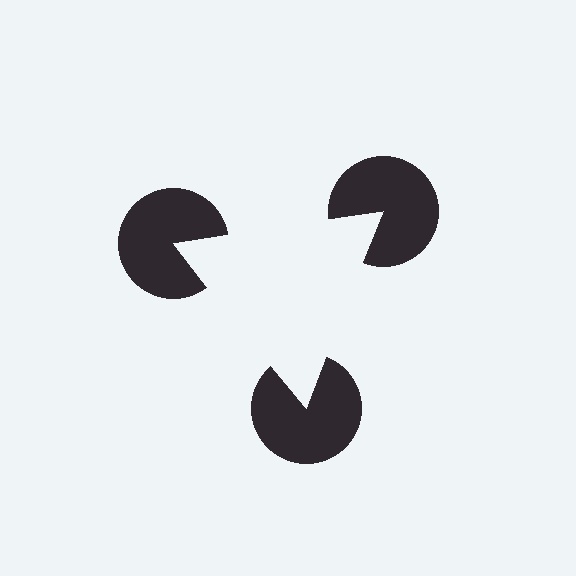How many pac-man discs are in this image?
There are 3 — one at each vertex of the illusory triangle.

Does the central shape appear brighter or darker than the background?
It typically appears slightly brighter than the background, even though no actual brightness change is drawn.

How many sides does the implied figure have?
3 sides.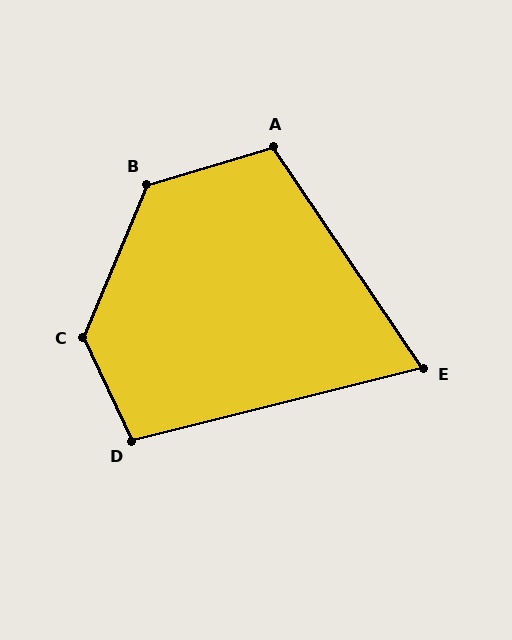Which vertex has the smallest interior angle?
E, at approximately 70 degrees.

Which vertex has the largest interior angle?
C, at approximately 132 degrees.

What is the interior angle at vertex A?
Approximately 107 degrees (obtuse).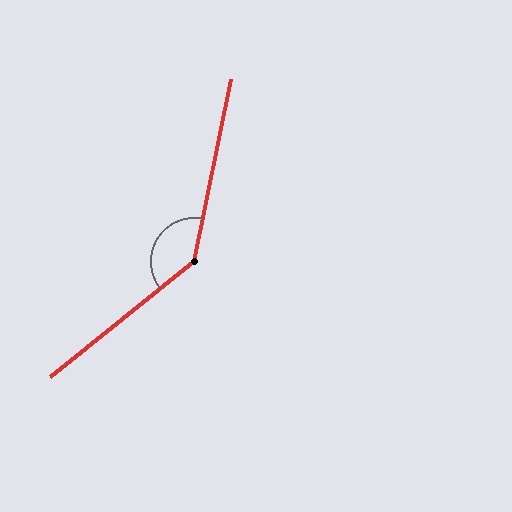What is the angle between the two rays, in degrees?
Approximately 140 degrees.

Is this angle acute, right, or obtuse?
It is obtuse.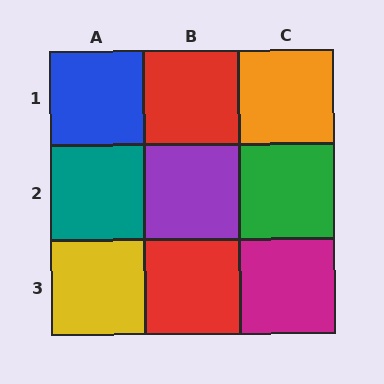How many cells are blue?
1 cell is blue.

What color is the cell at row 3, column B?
Red.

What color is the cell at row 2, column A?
Teal.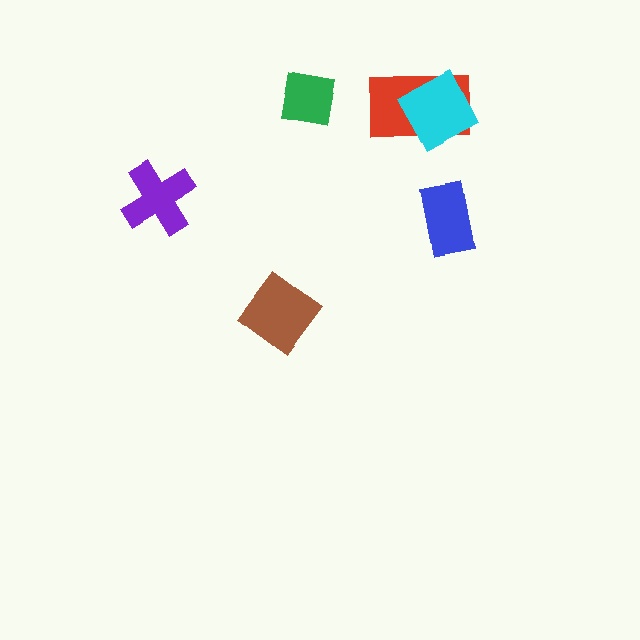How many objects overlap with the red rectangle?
1 object overlaps with the red rectangle.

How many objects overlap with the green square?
0 objects overlap with the green square.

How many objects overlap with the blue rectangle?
0 objects overlap with the blue rectangle.